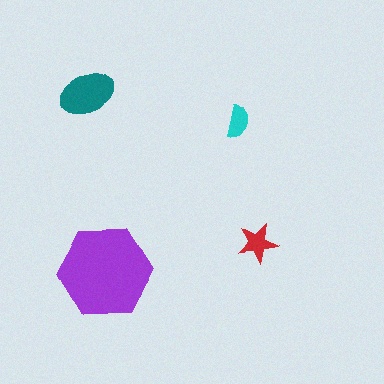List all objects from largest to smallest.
The purple hexagon, the teal ellipse, the red star, the cyan semicircle.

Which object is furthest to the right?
The red star is rightmost.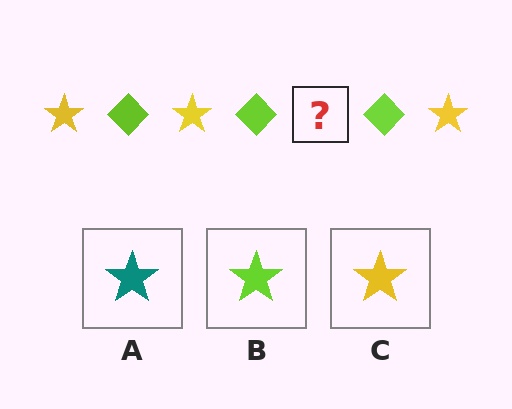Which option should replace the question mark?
Option C.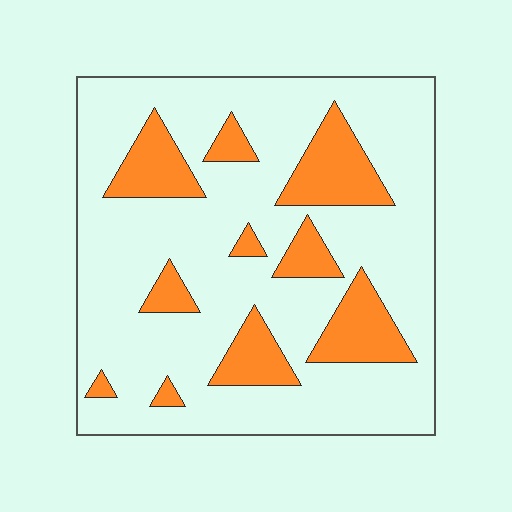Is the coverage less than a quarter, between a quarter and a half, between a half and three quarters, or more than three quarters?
Less than a quarter.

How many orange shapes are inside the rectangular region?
10.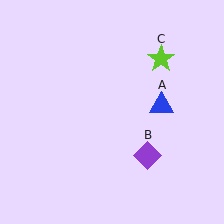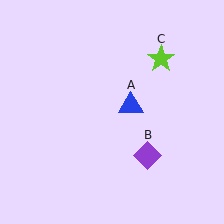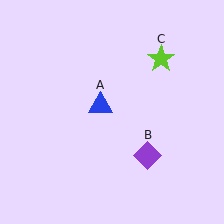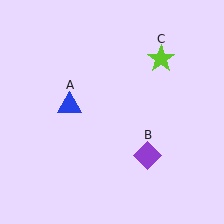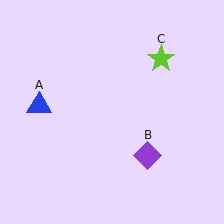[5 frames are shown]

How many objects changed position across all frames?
1 object changed position: blue triangle (object A).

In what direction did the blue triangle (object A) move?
The blue triangle (object A) moved left.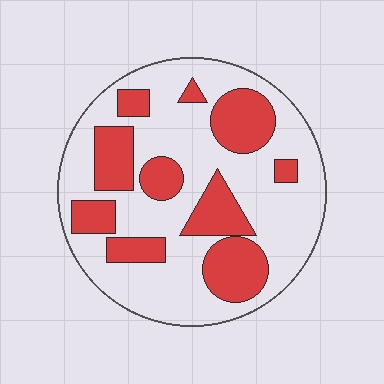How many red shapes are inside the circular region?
10.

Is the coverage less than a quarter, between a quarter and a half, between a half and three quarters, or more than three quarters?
Between a quarter and a half.